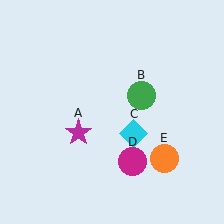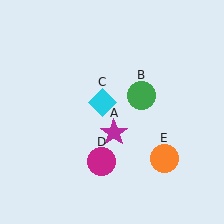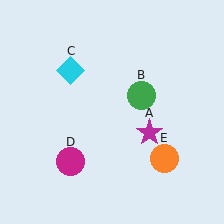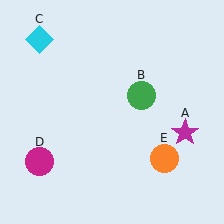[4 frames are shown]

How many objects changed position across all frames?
3 objects changed position: magenta star (object A), cyan diamond (object C), magenta circle (object D).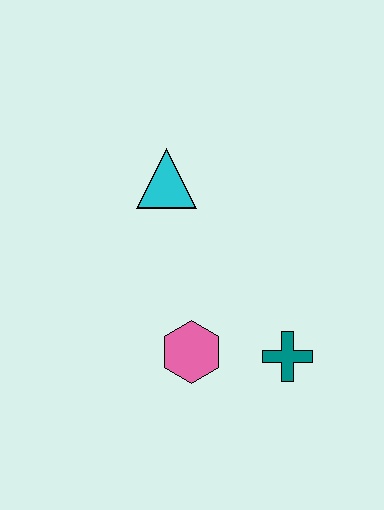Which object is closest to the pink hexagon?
The teal cross is closest to the pink hexagon.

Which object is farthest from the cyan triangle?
The teal cross is farthest from the cyan triangle.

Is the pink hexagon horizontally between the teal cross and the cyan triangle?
Yes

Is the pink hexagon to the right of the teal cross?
No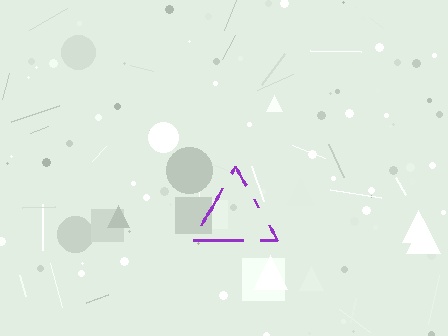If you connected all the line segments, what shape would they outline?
They would outline a triangle.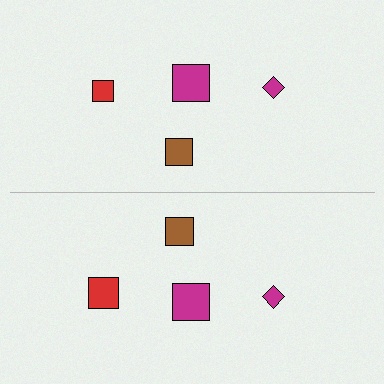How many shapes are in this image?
There are 8 shapes in this image.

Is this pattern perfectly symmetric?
No, the pattern is not perfectly symmetric. The red square on the bottom side has a different size than its mirror counterpart.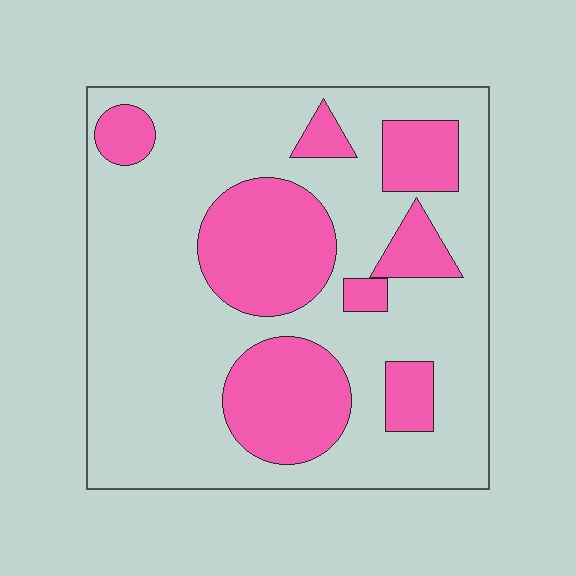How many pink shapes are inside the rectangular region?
8.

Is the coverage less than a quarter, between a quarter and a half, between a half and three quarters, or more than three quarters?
Between a quarter and a half.